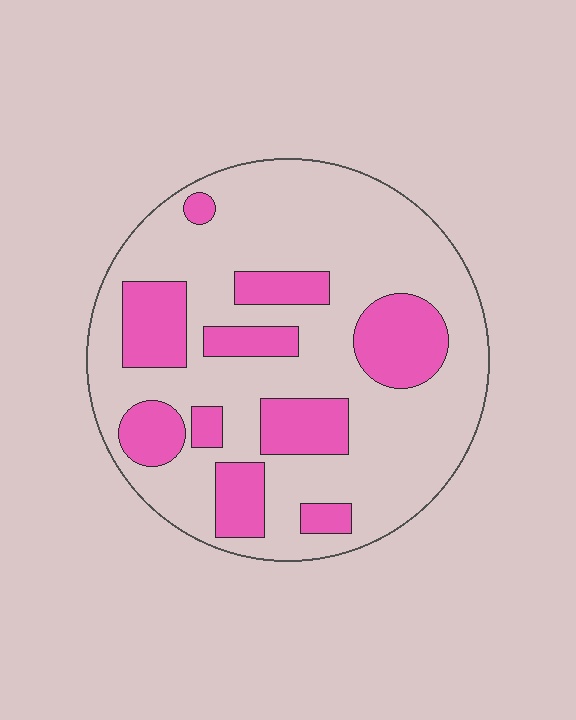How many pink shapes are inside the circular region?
10.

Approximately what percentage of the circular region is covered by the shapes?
Approximately 30%.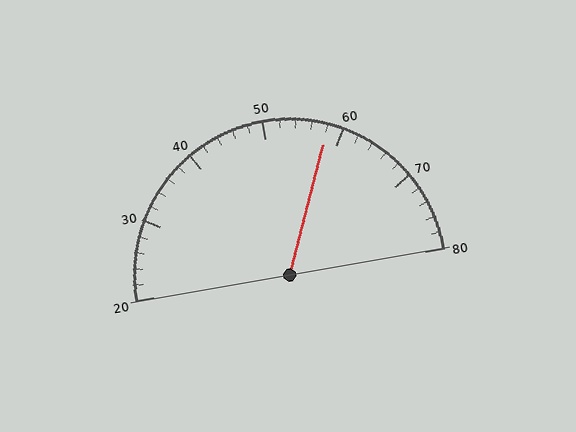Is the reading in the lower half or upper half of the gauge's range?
The reading is in the upper half of the range (20 to 80).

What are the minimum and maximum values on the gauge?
The gauge ranges from 20 to 80.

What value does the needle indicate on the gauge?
The needle indicates approximately 58.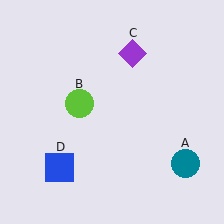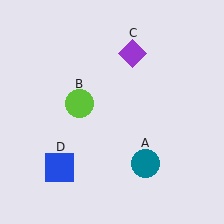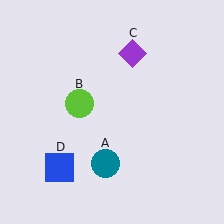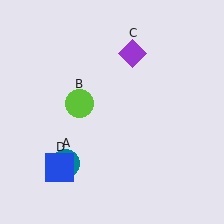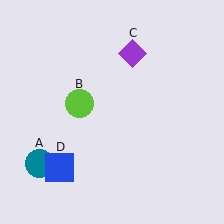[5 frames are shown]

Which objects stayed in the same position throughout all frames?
Lime circle (object B) and purple diamond (object C) and blue square (object D) remained stationary.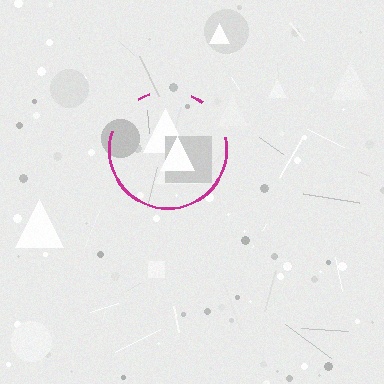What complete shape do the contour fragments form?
The contour fragments form a circle.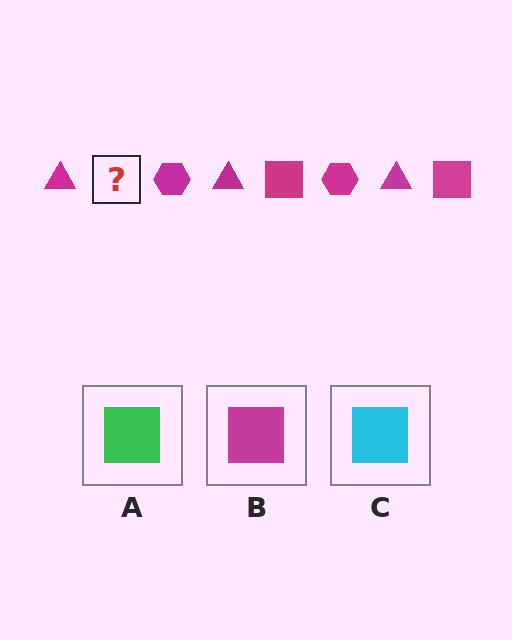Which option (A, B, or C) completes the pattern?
B.